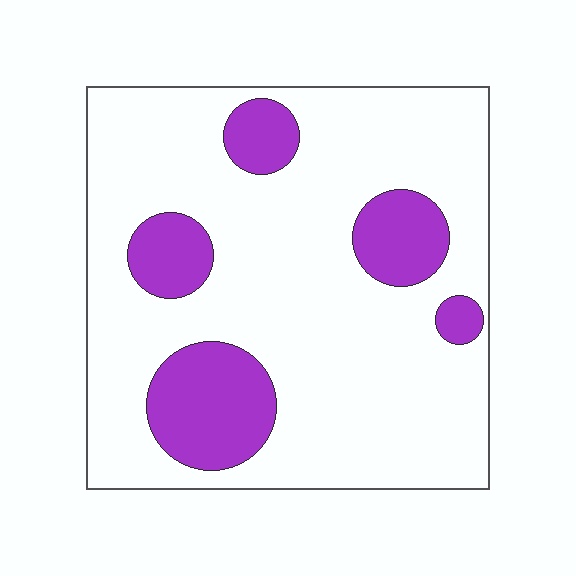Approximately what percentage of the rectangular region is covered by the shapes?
Approximately 20%.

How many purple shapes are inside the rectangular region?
5.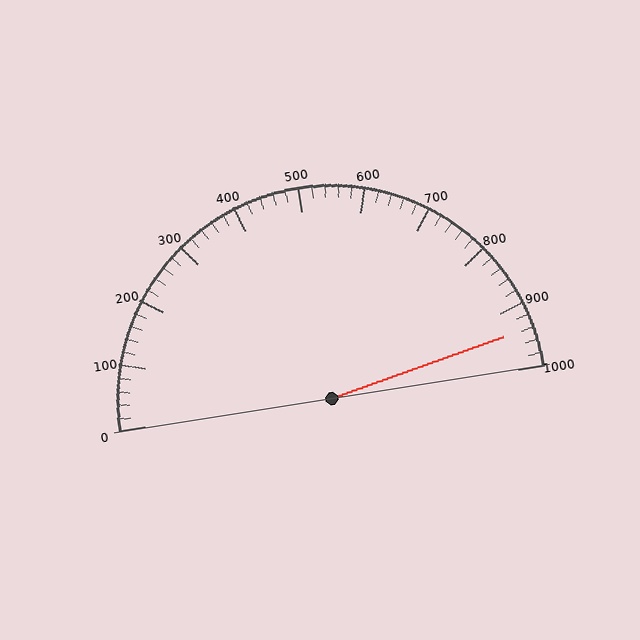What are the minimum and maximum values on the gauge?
The gauge ranges from 0 to 1000.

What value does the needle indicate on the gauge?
The needle indicates approximately 940.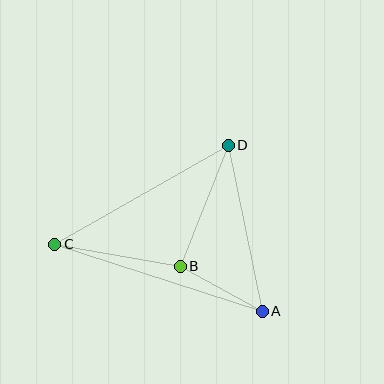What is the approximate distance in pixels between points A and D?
The distance between A and D is approximately 169 pixels.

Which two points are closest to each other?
Points A and B are closest to each other.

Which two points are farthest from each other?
Points A and C are farthest from each other.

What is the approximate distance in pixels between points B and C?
The distance between B and C is approximately 128 pixels.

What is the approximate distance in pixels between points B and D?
The distance between B and D is approximately 130 pixels.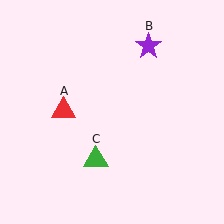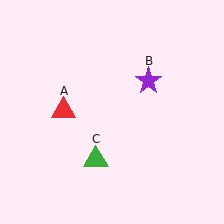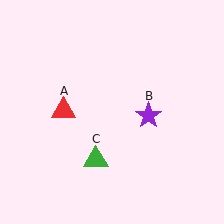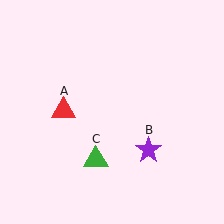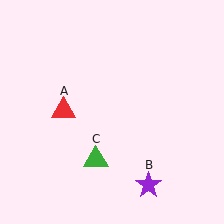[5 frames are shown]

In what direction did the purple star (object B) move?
The purple star (object B) moved down.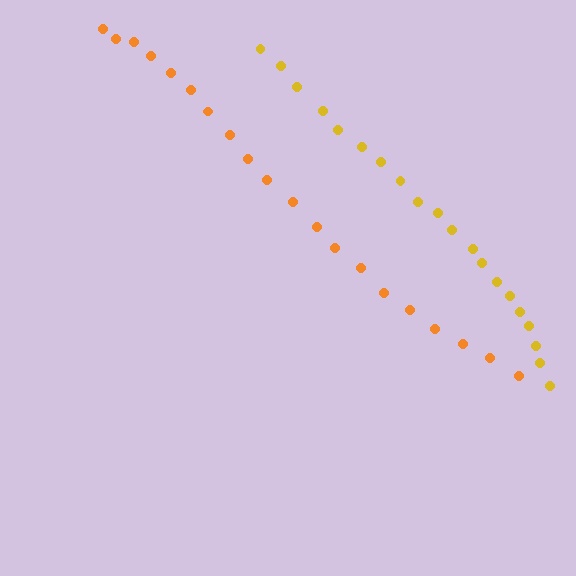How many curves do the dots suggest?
There are 2 distinct paths.